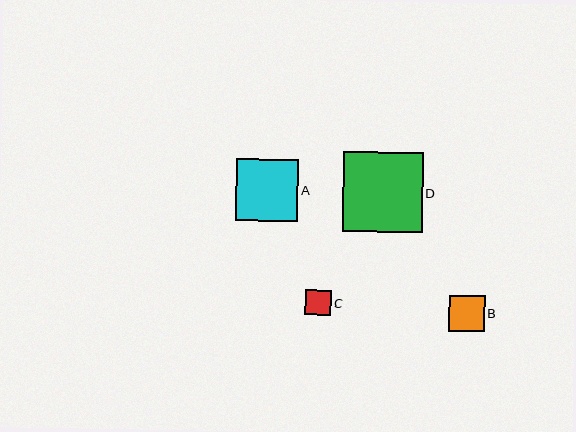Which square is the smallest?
Square C is the smallest with a size of approximately 25 pixels.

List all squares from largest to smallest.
From largest to smallest: D, A, B, C.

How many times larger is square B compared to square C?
Square B is approximately 1.4 times the size of square C.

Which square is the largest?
Square D is the largest with a size of approximately 80 pixels.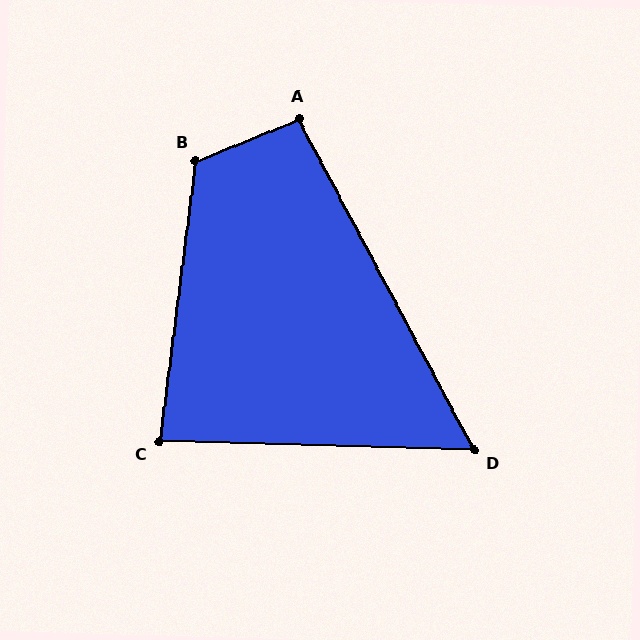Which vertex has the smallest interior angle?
D, at approximately 61 degrees.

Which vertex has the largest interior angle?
B, at approximately 119 degrees.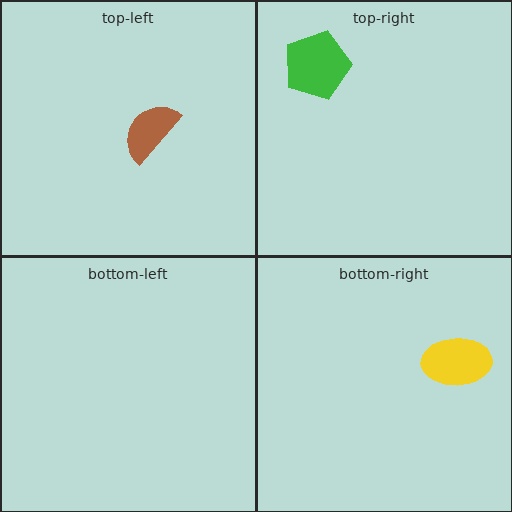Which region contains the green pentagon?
The top-right region.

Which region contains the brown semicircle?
The top-left region.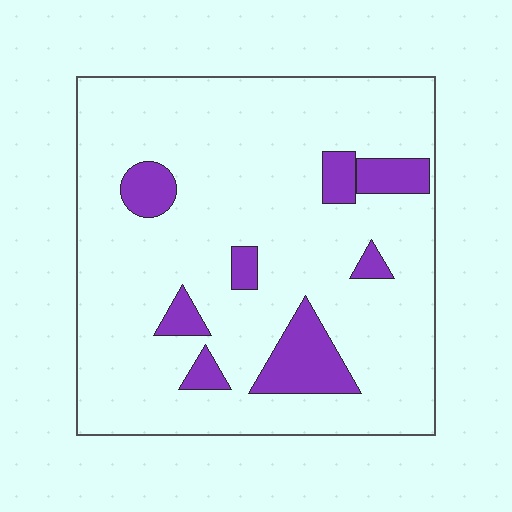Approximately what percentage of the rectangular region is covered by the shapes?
Approximately 15%.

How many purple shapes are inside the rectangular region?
8.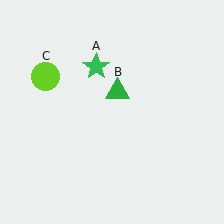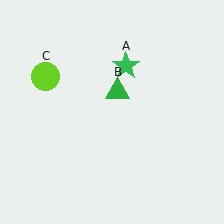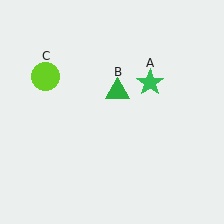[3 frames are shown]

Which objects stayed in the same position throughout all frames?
Green triangle (object B) and lime circle (object C) remained stationary.